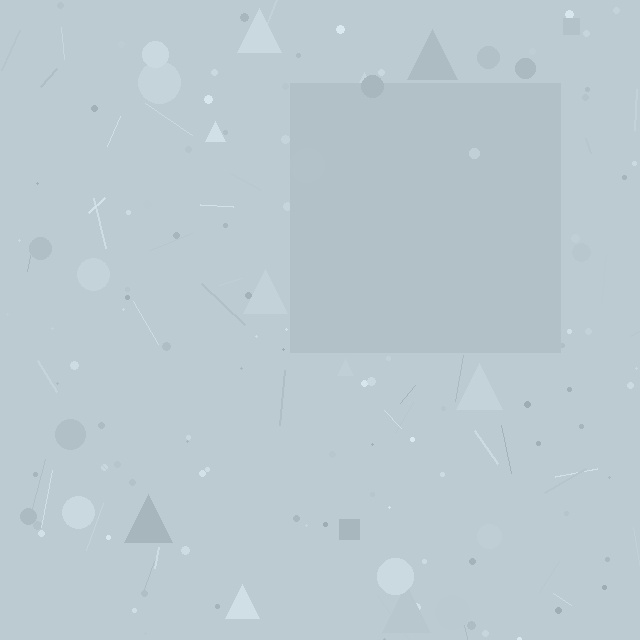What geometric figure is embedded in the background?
A square is embedded in the background.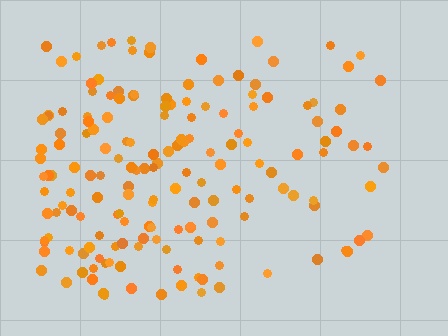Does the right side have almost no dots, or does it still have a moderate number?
Still a moderate number, just noticeably fewer than the left.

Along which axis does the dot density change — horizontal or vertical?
Horizontal.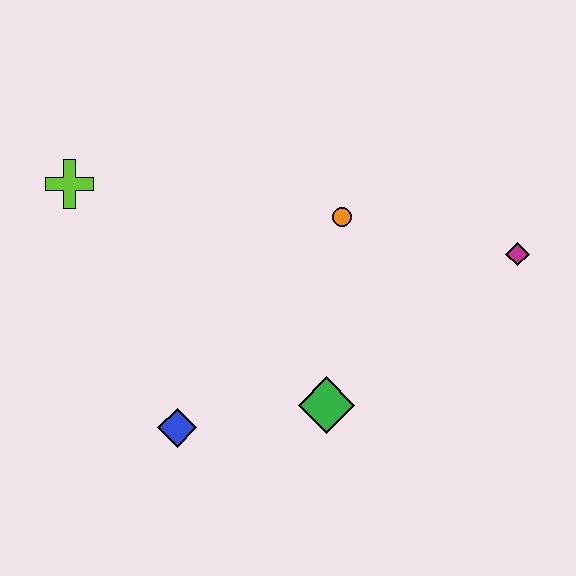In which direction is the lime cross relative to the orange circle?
The lime cross is to the left of the orange circle.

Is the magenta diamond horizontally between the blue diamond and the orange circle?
No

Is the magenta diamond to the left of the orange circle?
No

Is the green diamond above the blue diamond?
Yes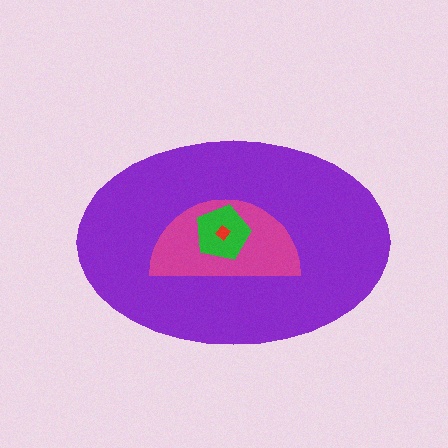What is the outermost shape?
The purple ellipse.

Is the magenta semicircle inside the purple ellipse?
Yes.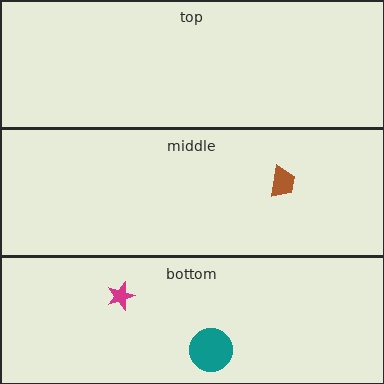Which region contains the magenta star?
The bottom region.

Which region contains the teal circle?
The bottom region.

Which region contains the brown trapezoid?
The middle region.